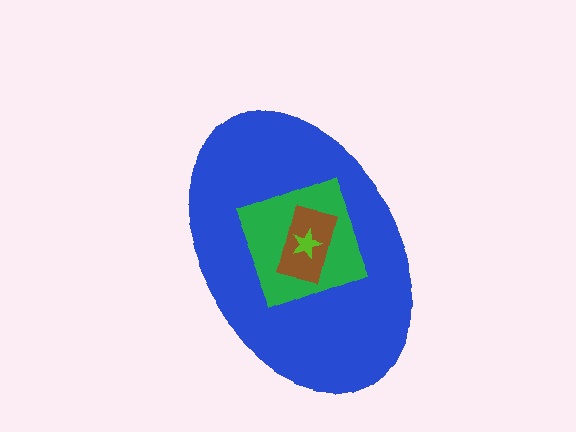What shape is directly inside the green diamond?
The brown rectangle.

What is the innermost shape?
The lime star.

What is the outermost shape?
The blue ellipse.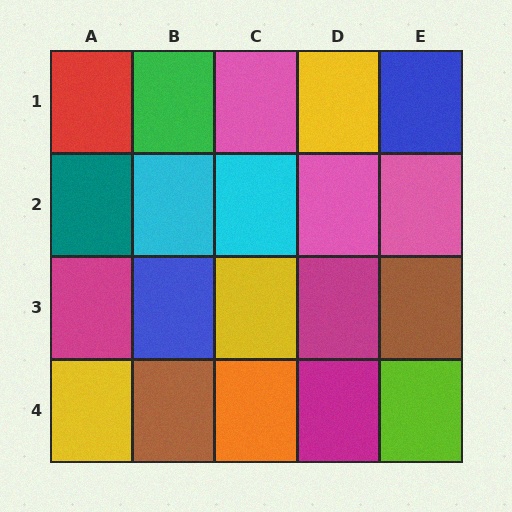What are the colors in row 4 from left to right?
Yellow, brown, orange, magenta, lime.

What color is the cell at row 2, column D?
Pink.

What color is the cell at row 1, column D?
Yellow.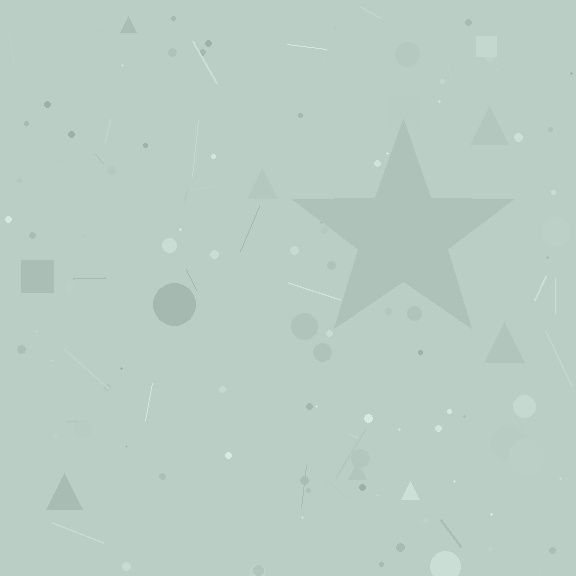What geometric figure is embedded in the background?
A star is embedded in the background.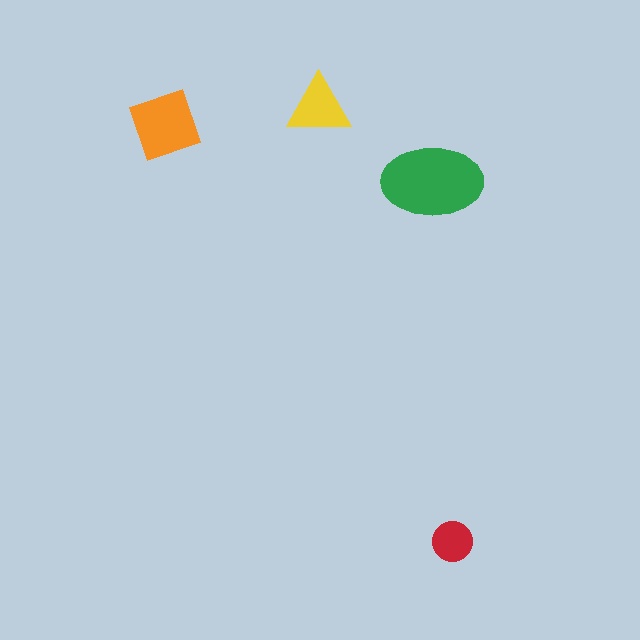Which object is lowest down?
The red circle is bottommost.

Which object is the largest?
The green ellipse.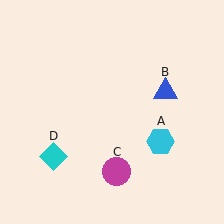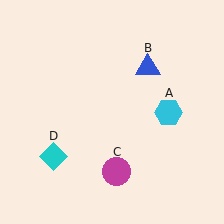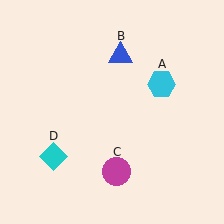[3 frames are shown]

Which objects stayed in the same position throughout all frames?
Magenta circle (object C) and cyan diamond (object D) remained stationary.